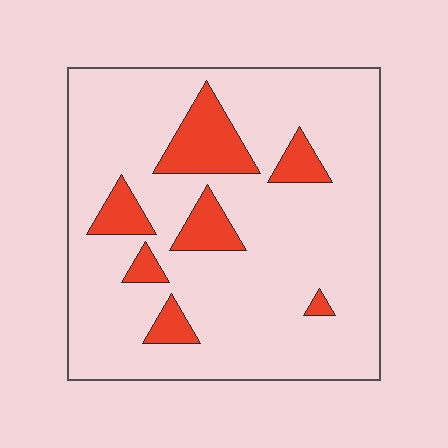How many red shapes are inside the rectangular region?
7.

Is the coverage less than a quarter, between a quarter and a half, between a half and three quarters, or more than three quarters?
Less than a quarter.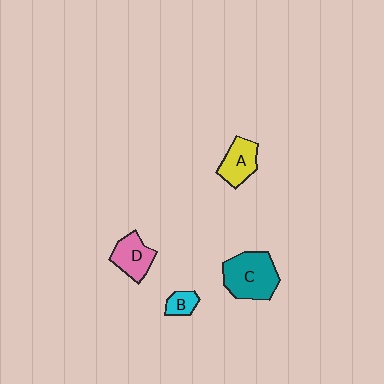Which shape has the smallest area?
Shape B (cyan).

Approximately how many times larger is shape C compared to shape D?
Approximately 1.6 times.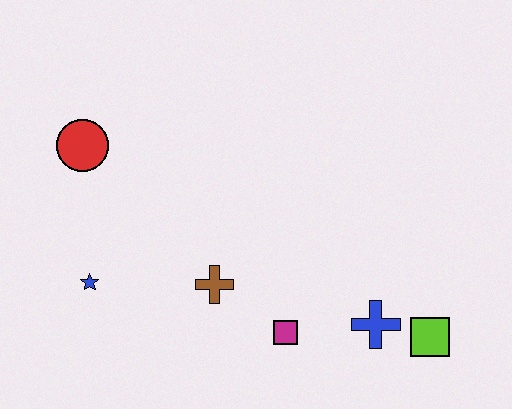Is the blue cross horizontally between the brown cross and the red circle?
No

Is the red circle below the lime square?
No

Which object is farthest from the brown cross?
The lime square is farthest from the brown cross.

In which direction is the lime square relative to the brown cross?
The lime square is to the right of the brown cross.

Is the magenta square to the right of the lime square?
No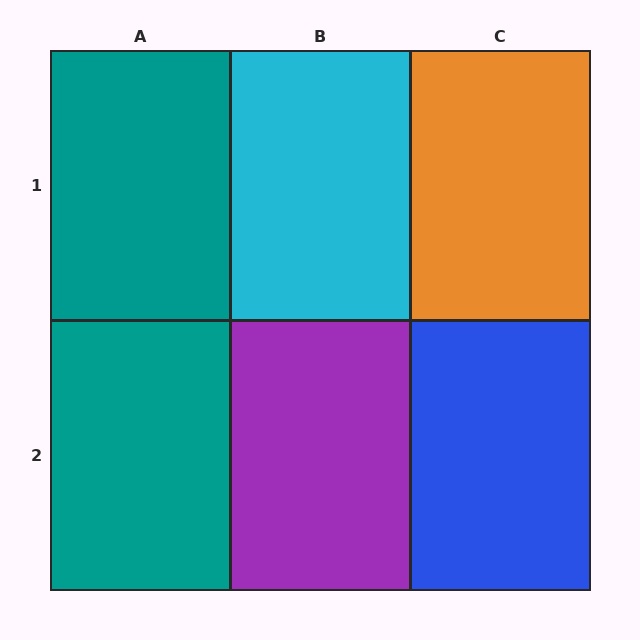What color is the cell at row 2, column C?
Blue.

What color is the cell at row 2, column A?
Teal.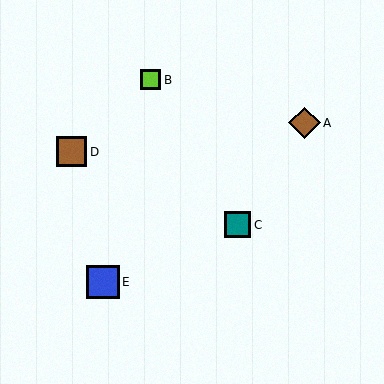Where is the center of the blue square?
The center of the blue square is at (103, 282).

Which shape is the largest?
The blue square (labeled E) is the largest.